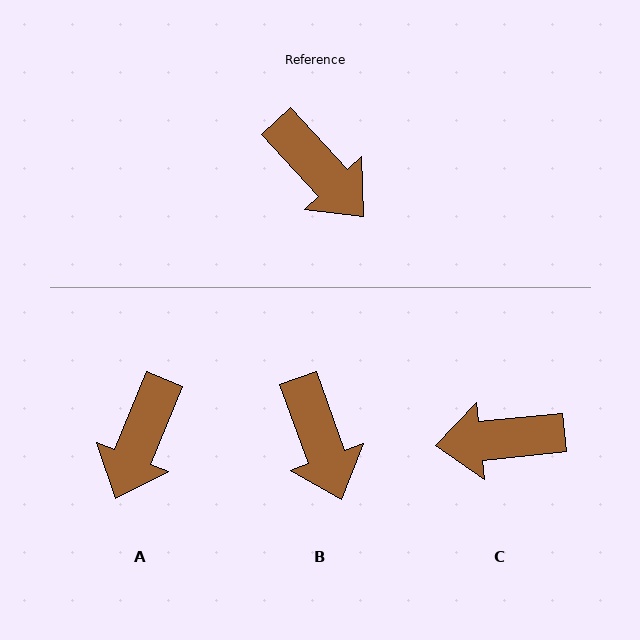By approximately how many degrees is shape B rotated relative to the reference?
Approximately 23 degrees clockwise.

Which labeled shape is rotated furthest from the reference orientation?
C, about 127 degrees away.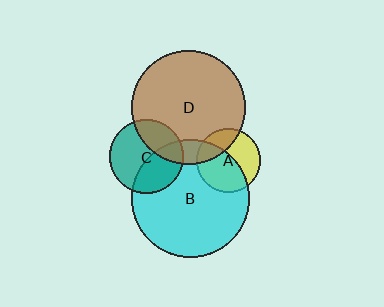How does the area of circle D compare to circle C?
Approximately 2.4 times.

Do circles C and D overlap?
Yes.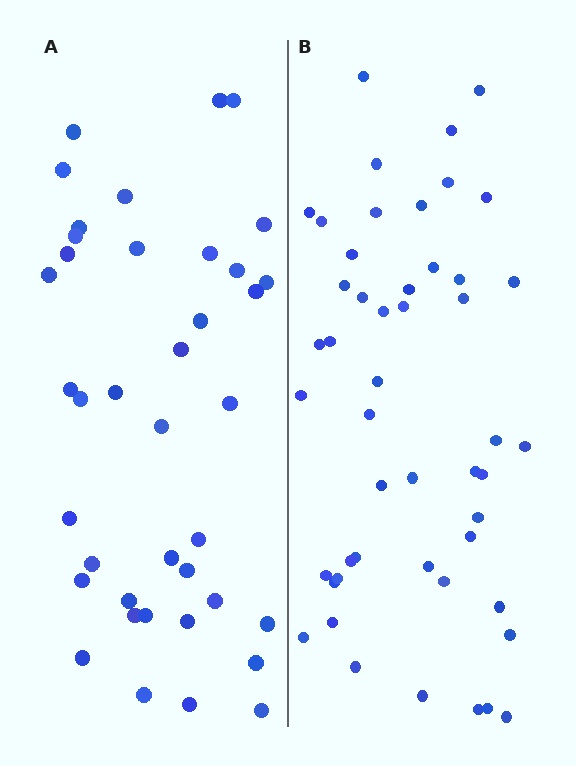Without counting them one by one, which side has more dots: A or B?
Region B (the right region) has more dots.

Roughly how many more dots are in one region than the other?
Region B has roughly 10 or so more dots than region A.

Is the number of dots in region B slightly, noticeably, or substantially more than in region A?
Region B has noticeably more, but not dramatically so. The ratio is roughly 1.3 to 1.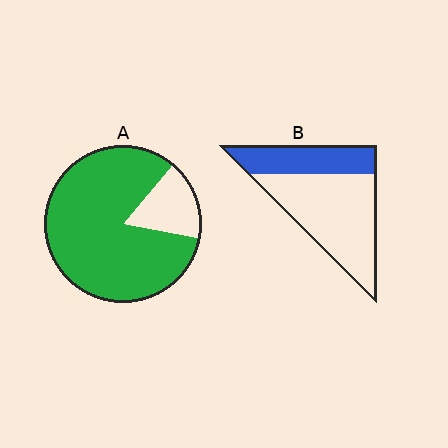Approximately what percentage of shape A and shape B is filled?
A is approximately 85% and B is approximately 35%.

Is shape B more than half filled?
No.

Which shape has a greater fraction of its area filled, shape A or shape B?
Shape A.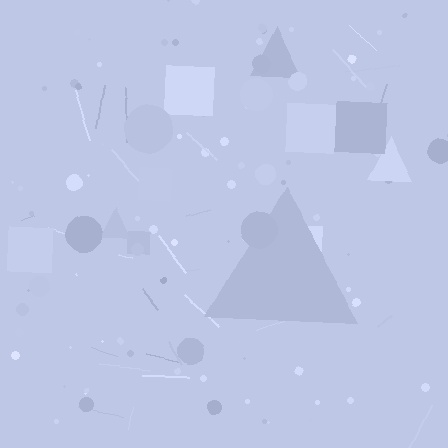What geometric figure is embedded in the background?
A triangle is embedded in the background.